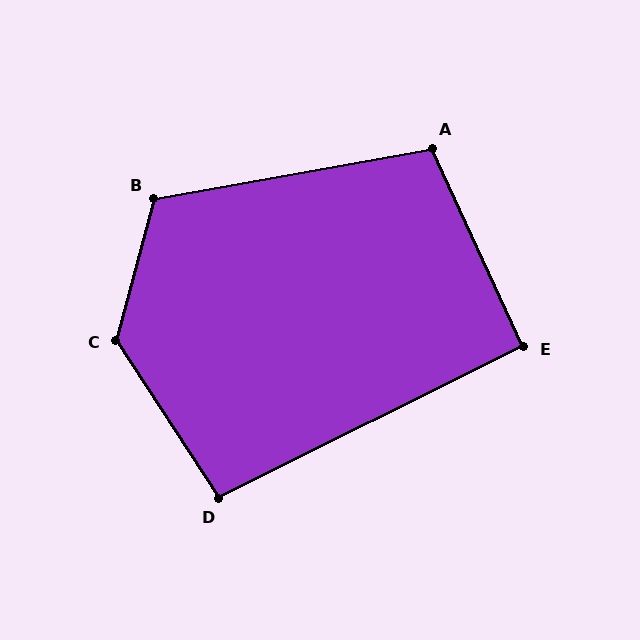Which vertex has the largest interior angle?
C, at approximately 132 degrees.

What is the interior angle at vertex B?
Approximately 116 degrees (obtuse).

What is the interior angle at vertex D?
Approximately 97 degrees (obtuse).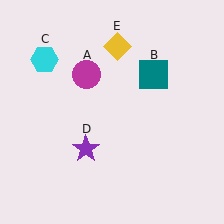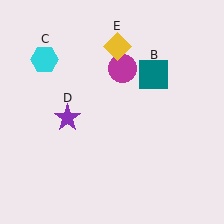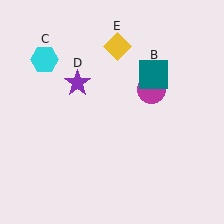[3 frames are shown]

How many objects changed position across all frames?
2 objects changed position: magenta circle (object A), purple star (object D).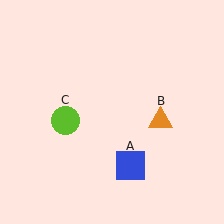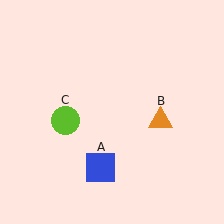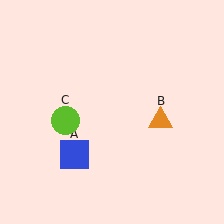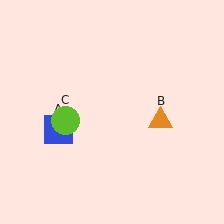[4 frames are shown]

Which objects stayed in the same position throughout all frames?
Orange triangle (object B) and lime circle (object C) remained stationary.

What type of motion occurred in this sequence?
The blue square (object A) rotated clockwise around the center of the scene.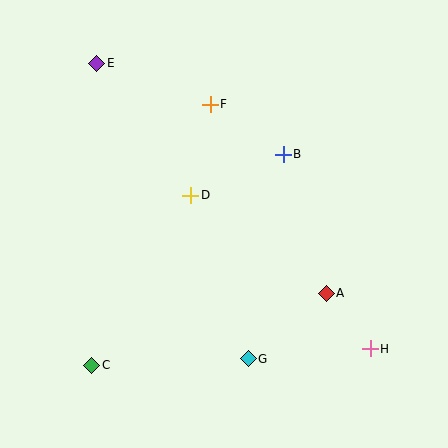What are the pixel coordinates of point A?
Point A is at (326, 293).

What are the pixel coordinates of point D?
Point D is at (191, 195).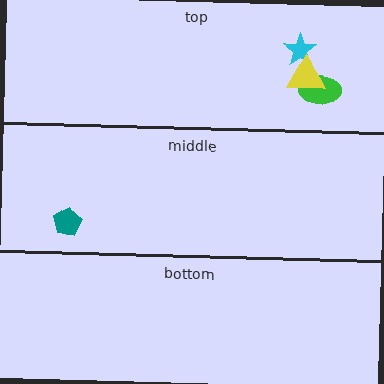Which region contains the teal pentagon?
The middle region.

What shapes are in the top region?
The green ellipse, the cyan star, the yellow triangle.